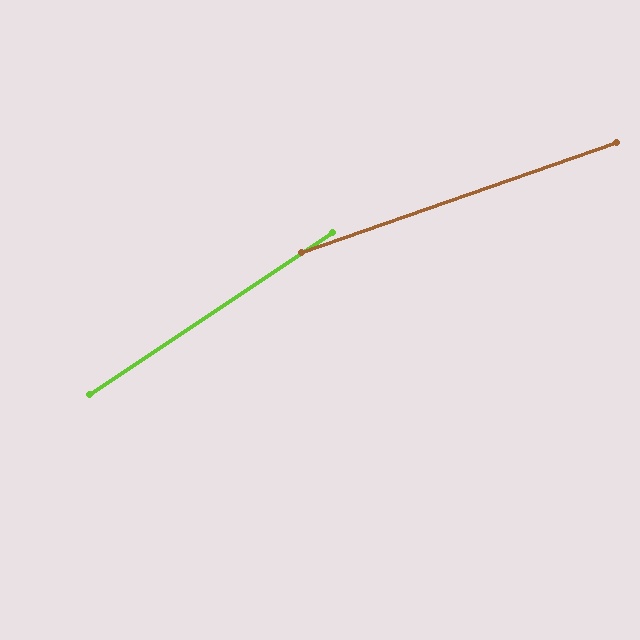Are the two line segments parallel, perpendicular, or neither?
Neither parallel nor perpendicular — they differ by about 14°.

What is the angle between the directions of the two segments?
Approximately 14 degrees.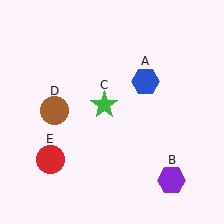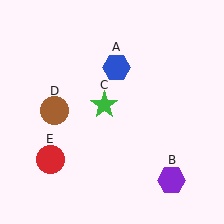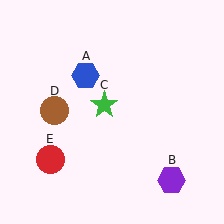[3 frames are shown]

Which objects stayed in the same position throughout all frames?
Purple hexagon (object B) and green star (object C) and brown circle (object D) and red circle (object E) remained stationary.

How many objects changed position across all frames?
1 object changed position: blue hexagon (object A).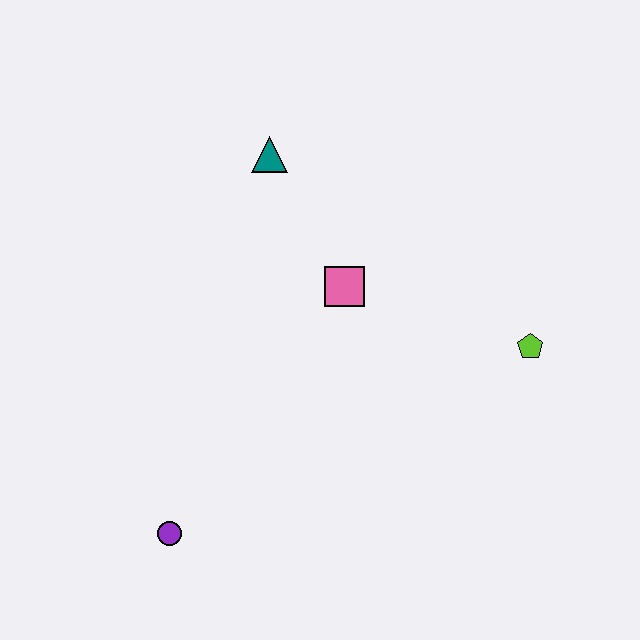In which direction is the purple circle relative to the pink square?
The purple circle is below the pink square.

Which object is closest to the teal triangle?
The pink square is closest to the teal triangle.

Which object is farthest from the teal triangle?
The purple circle is farthest from the teal triangle.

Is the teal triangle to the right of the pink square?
No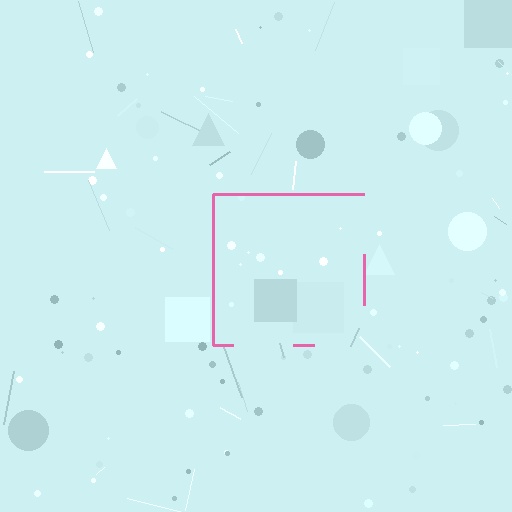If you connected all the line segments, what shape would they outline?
They would outline a square.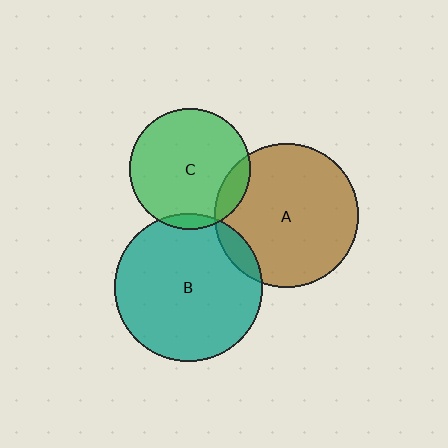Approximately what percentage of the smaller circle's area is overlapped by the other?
Approximately 10%.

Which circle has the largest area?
Circle B (teal).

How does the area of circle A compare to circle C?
Approximately 1.4 times.